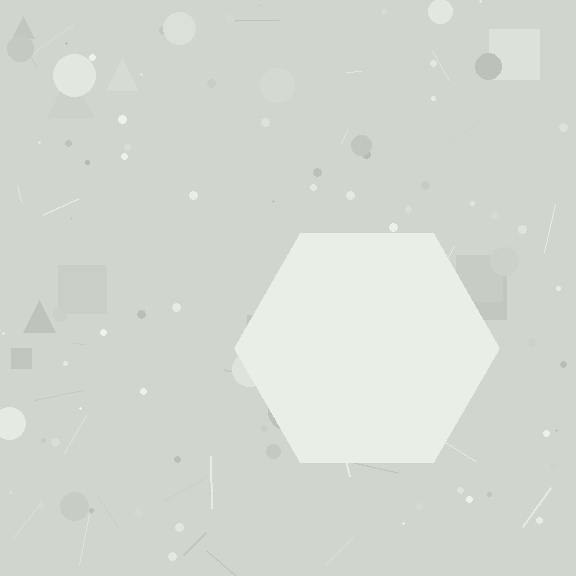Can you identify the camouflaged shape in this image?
The camouflaged shape is a hexagon.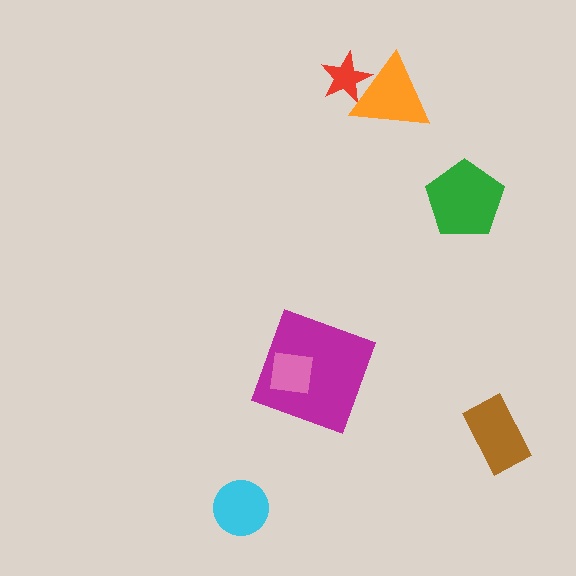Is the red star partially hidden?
Yes, it is partially covered by another shape.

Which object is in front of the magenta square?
The pink square is in front of the magenta square.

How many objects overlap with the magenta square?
1 object overlaps with the magenta square.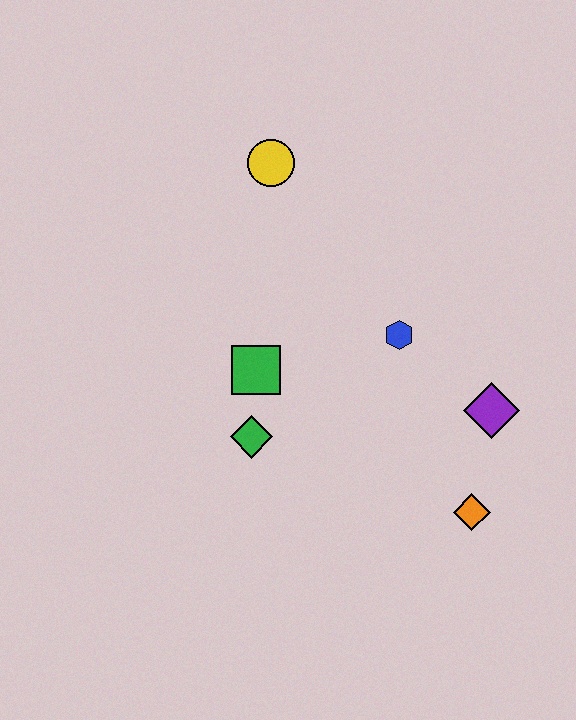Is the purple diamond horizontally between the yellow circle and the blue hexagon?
No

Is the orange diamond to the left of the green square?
No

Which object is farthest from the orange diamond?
The yellow circle is farthest from the orange diamond.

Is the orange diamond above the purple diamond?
No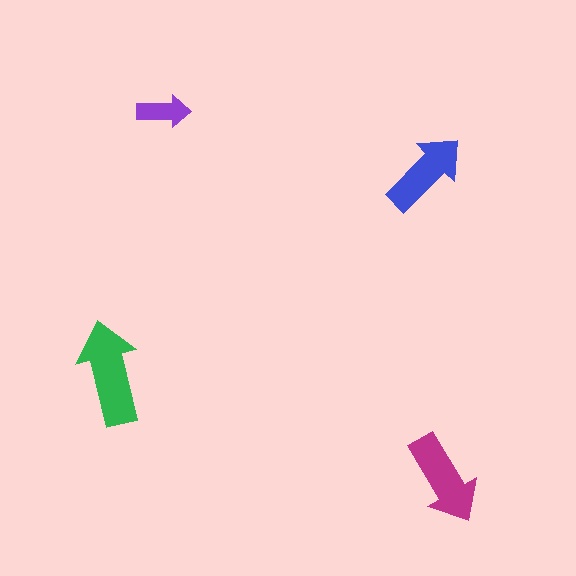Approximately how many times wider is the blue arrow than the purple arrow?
About 1.5 times wider.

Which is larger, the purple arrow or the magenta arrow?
The magenta one.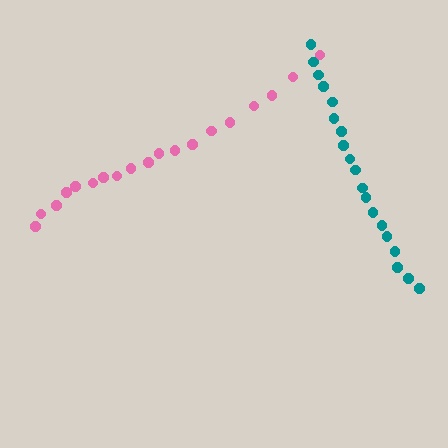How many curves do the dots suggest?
There are 2 distinct paths.